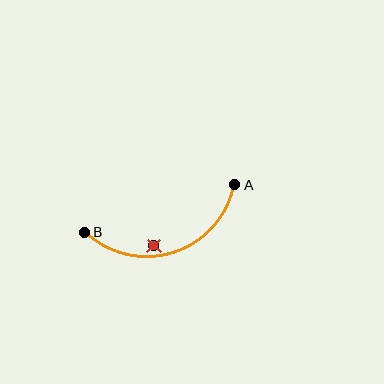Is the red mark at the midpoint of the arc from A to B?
No — the red mark does not lie on the arc at all. It sits slightly inside the curve.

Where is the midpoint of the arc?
The arc midpoint is the point on the curve farthest from the straight line joining A and B. It sits below that line.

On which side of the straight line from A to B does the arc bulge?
The arc bulges below the straight line connecting A and B.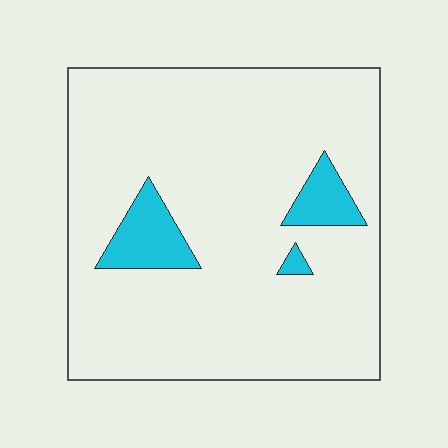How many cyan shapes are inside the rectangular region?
3.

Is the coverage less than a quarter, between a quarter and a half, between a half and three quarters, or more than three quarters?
Less than a quarter.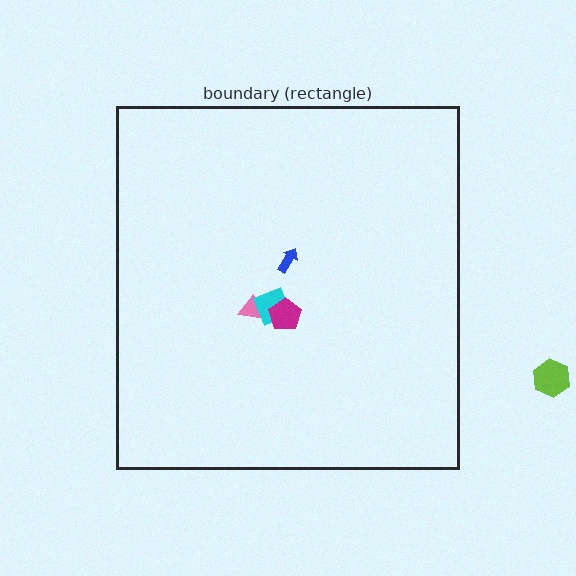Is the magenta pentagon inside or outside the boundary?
Inside.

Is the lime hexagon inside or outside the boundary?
Outside.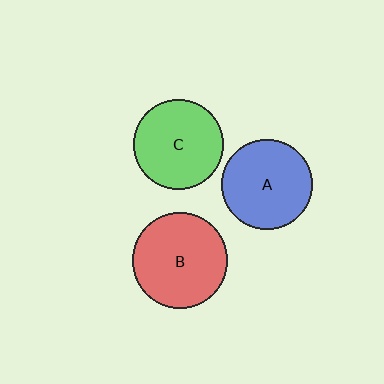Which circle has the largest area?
Circle B (red).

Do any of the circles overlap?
No, none of the circles overlap.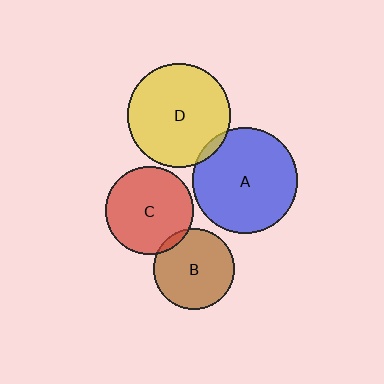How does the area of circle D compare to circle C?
Approximately 1.4 times.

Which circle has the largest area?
Circle A (blue).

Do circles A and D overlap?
Yes.